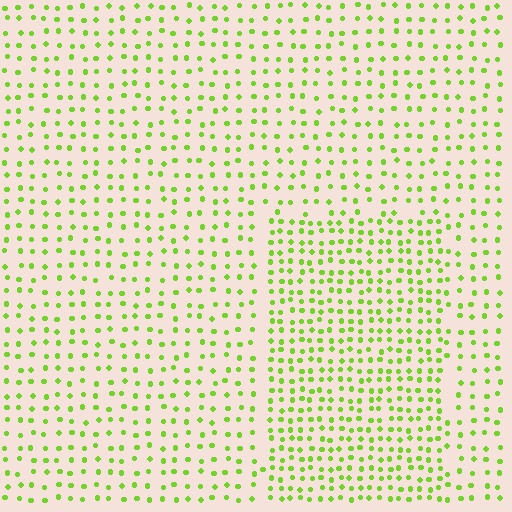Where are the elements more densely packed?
The elements are more densely packed inside the rectangle boundary.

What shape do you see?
I see a rectangle.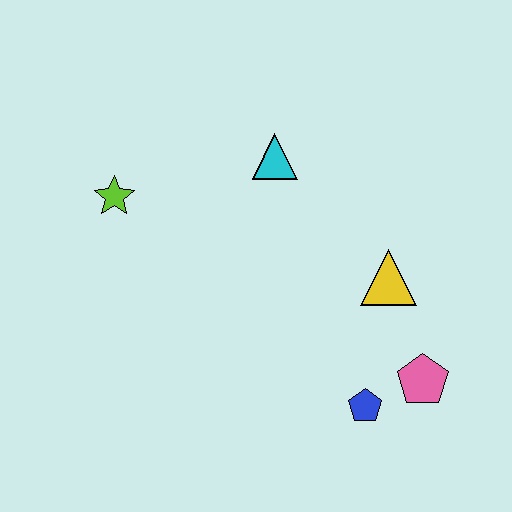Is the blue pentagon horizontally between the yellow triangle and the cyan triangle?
Yes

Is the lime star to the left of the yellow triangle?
Yes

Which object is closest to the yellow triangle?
The pink pentagon is closest to the yellow triangle.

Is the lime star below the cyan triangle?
Yes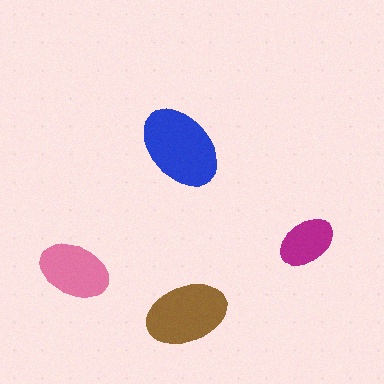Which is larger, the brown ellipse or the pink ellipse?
The brown one.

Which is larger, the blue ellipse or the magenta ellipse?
The blue one.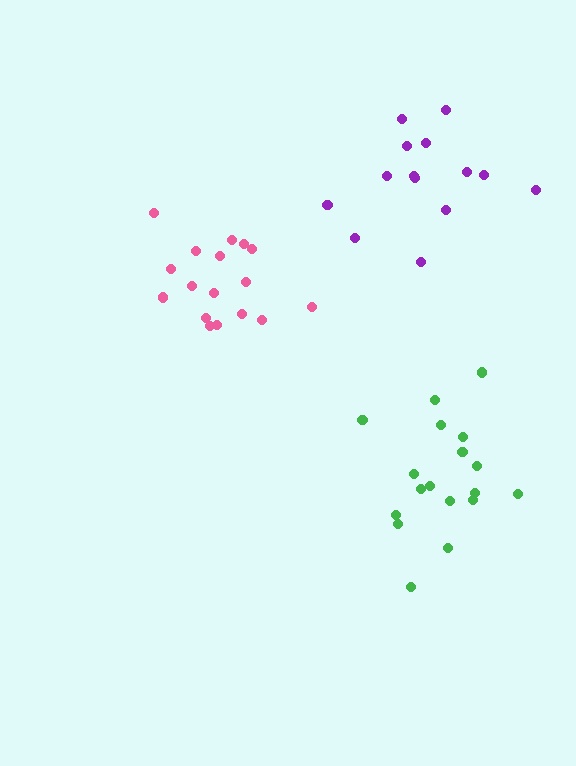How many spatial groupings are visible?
There are 3 spatial groupings.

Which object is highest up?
The purple cluster is topmost.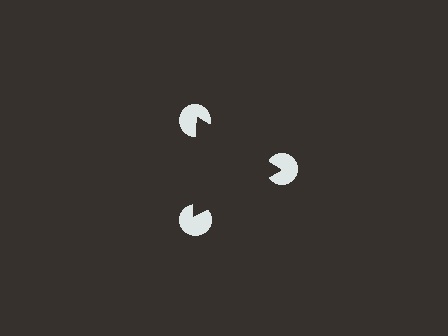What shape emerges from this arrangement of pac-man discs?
An illusory triangle — its edges are inferred from the aligned wedge cuts in the pac-man discs, not physically drawn.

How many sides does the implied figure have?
3 sides.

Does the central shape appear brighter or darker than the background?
It typically appears slightly darker than the background, even though no actual brightness change is drawn.